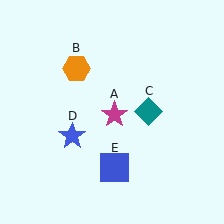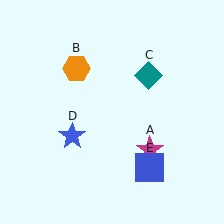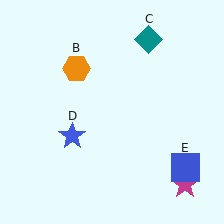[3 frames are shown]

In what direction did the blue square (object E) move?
The blue square (object E) moved right.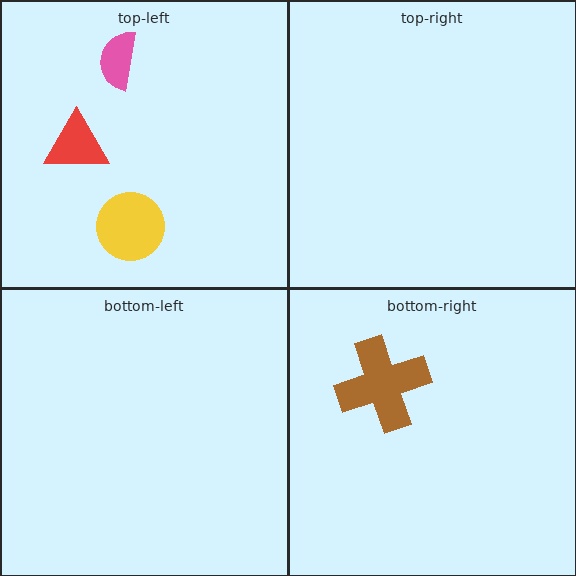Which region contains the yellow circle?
The top-left region.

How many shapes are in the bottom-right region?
1.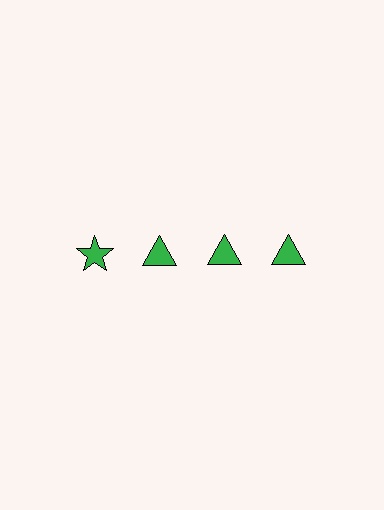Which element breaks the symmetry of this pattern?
The green star in the top row, leftmost column breaks the symmetry. All other shapes are green triangles.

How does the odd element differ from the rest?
It has a different shape: star instead of triangle.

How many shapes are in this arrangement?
There are 4 shapes arranged in a grid pattern.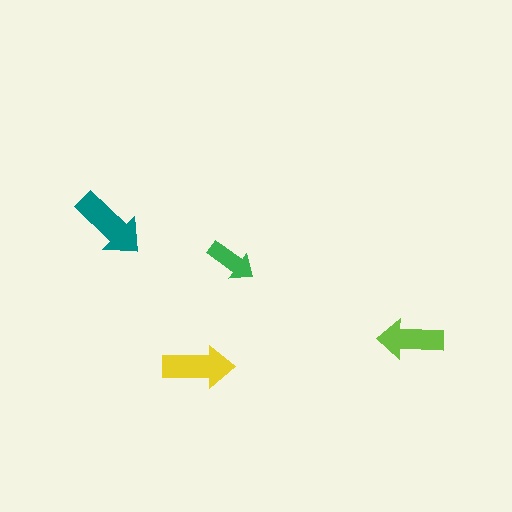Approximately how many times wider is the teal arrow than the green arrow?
About 1.5 times wider.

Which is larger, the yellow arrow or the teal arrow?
The teal one.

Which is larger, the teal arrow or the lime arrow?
The teal one.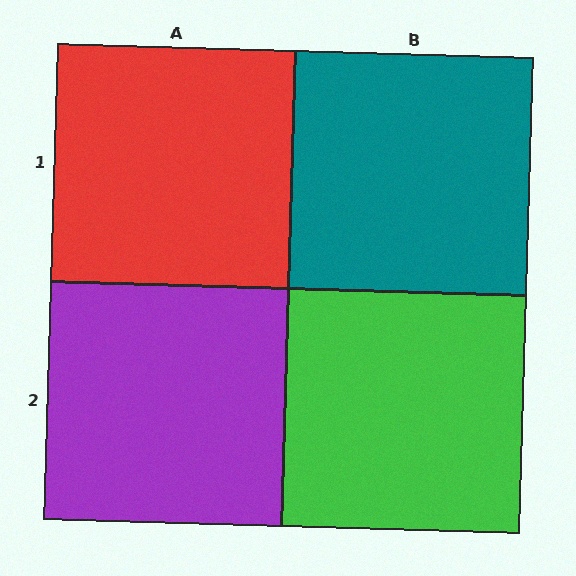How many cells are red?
1 cell is red.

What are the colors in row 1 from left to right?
Red, teal.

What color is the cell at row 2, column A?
Purple.